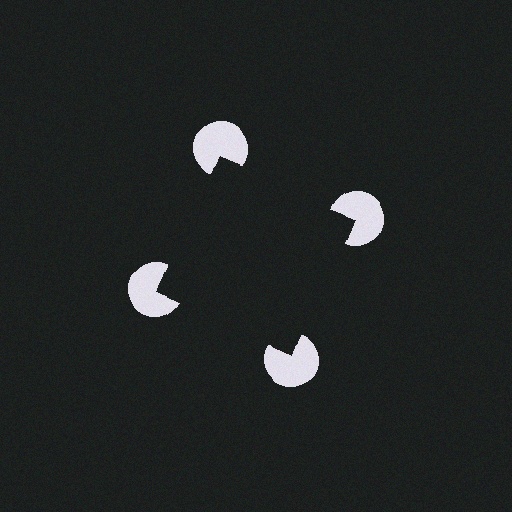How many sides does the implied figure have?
4 sides.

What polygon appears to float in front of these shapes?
An illusory square — its edges are inferred from the aligned wedge cuts in the pac-man discs, not physically drawn.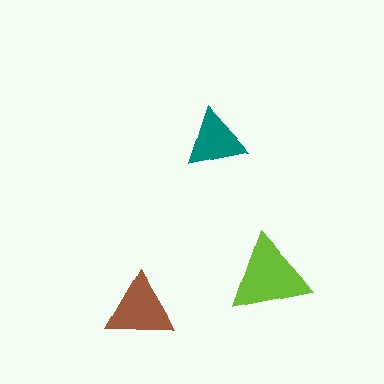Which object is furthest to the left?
The brown triangle is leftmost.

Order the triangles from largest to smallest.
the lime one, the brown one, the teal one.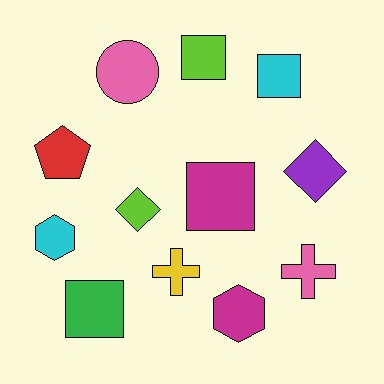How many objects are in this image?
There are 12 objects.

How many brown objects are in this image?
There are no brown objects.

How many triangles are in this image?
There are no triangles.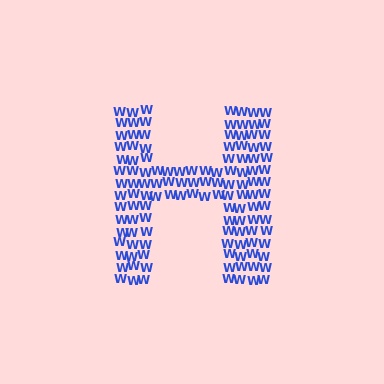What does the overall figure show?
The overall figure shows the letter H.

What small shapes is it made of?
It is made of small letter W's.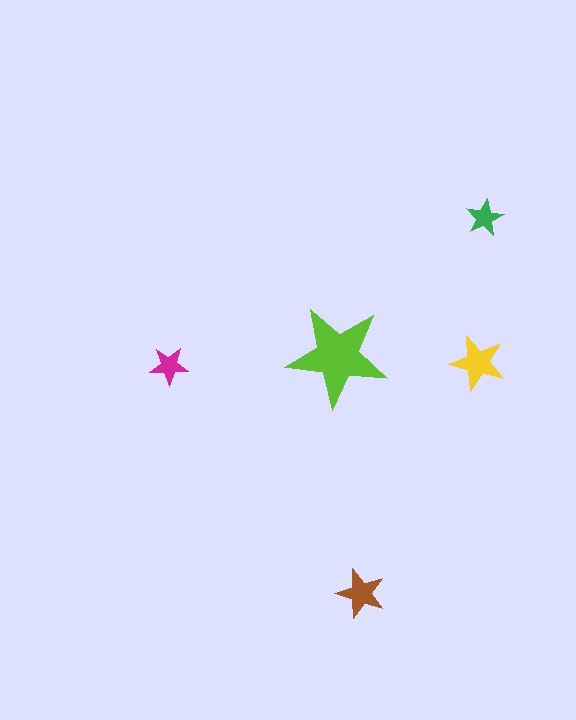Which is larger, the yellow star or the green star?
The yellow one.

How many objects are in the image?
There are 5 objects in the image.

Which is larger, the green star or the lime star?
The lime one.